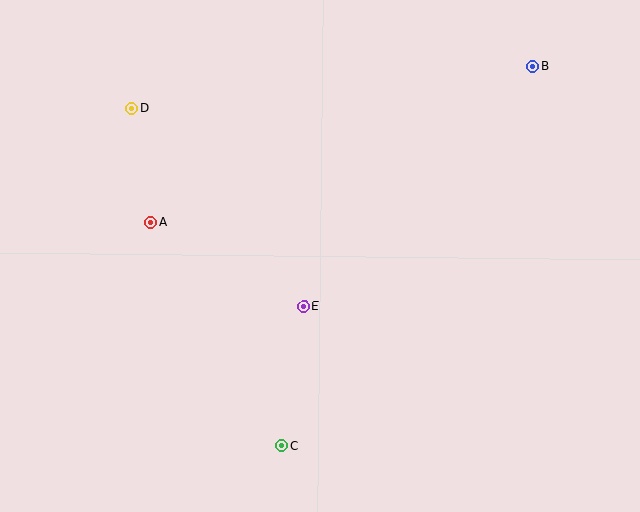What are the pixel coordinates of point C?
Point C is at (281, 445).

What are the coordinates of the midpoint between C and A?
The midpoint between C and A is at (216, 334).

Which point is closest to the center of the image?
Point E at (303, 306) is closest to the center.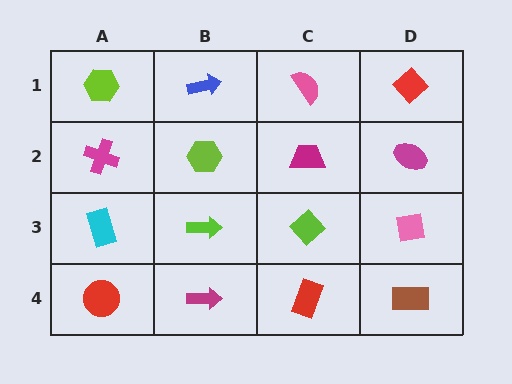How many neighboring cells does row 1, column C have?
3.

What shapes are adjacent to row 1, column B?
A lime hexagon (row 2, column B), a lime hexagon (row 1, column A), a pink semicircle (row 1, column C).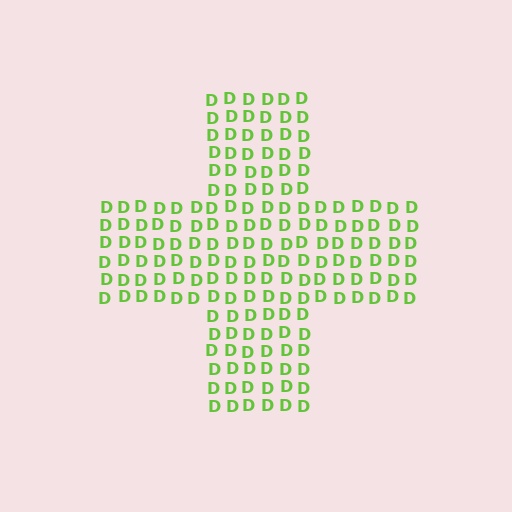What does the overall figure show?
The overall figure shows a cross.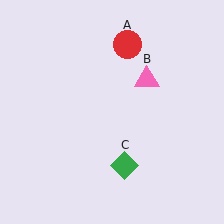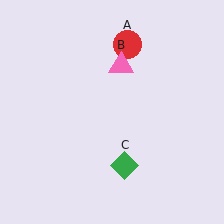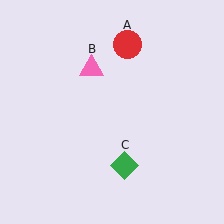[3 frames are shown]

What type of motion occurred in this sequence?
The pink triangle (object B) rotated counterclockwise around the center of the scene.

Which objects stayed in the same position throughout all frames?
Red circle (object A) and green diamond (object C) remained stationary.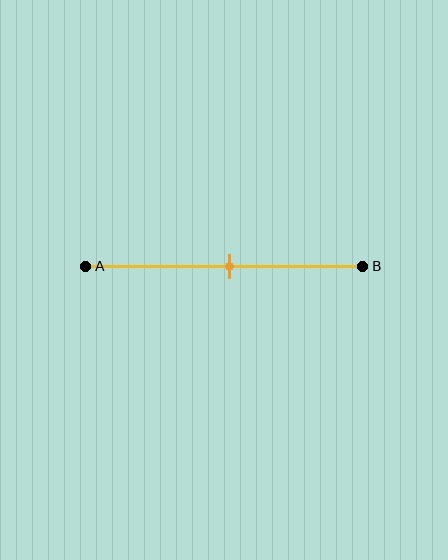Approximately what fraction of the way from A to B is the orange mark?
The orange mark is approximately 50% of the way from A to B.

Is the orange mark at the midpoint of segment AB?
Yes, the mark is approximately at the midpoint.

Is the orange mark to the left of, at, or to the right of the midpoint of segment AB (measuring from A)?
The orange mark is approximately at the midpoint of segment AB.